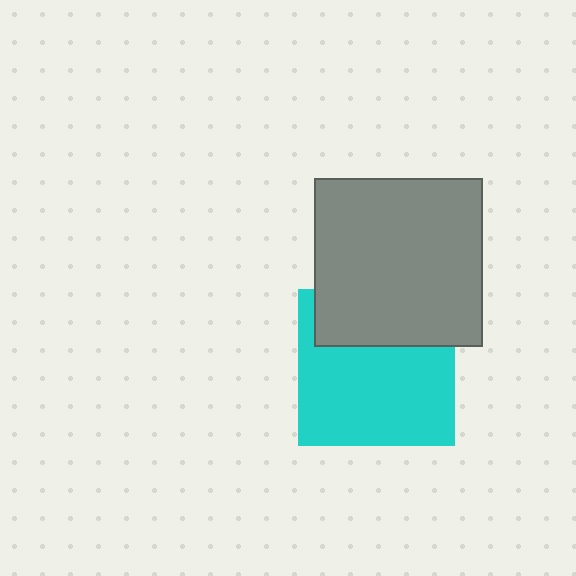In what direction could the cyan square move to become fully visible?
The cyan square could move down. That would shift it out from behind the gray square entirely.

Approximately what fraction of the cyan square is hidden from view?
Roughly 33% of the cyan square is hidden behind the gray square.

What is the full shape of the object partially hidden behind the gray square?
The partially hidden object is a cyan square.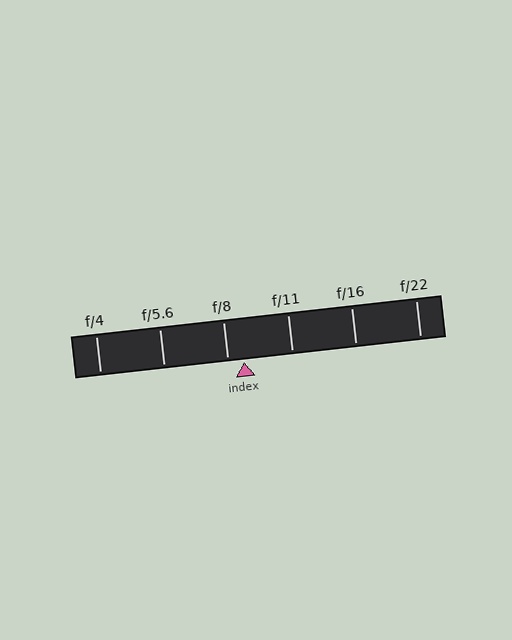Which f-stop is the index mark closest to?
The index mark is closest to f/8.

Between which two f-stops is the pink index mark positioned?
The index mark is between f/8 and f/11.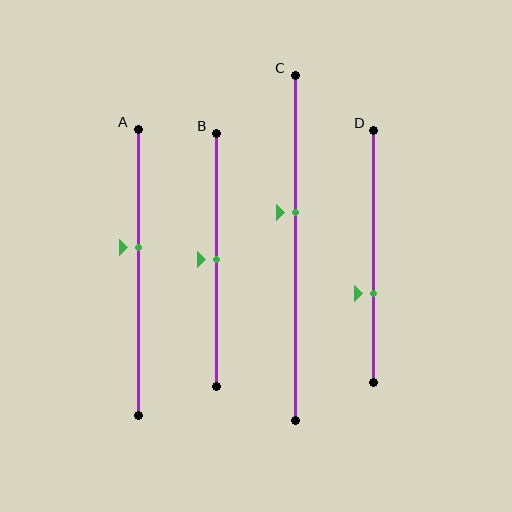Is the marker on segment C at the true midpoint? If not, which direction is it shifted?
No, the marker on segment C is shifted upward by about 10% of the segment length.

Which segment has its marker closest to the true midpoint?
Segment B has its marker closest to the true midpoint.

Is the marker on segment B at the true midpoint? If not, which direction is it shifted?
Yes, the marker on segment B is at the true midpoint.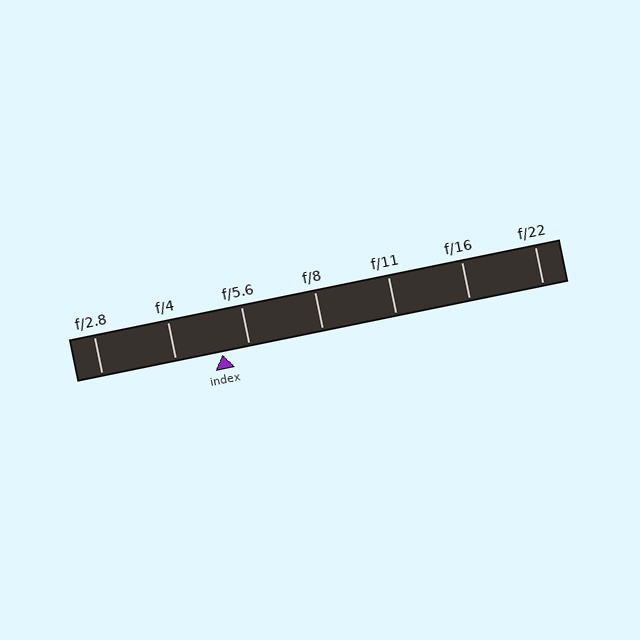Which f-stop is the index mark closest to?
The index mark is closest to f/5.6.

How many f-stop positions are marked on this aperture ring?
There are 7 f-stop positions marked.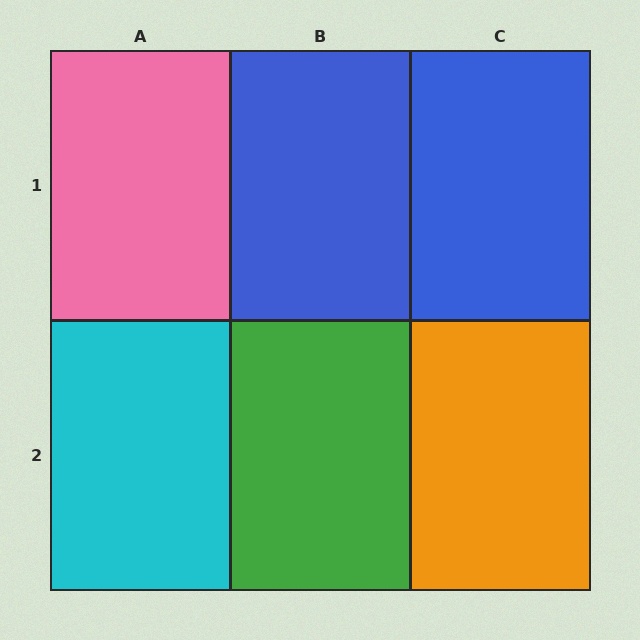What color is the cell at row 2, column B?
Green.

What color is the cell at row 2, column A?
Cyan.